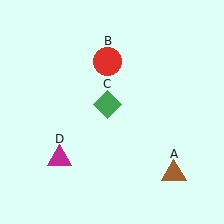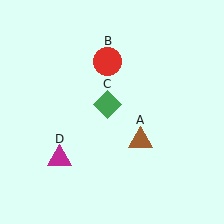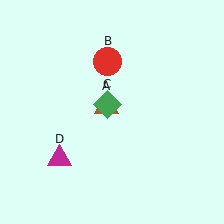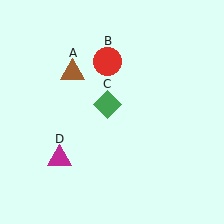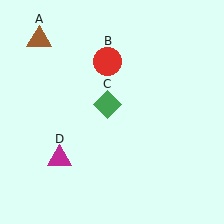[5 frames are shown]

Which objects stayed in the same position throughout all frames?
Red circle (object B) and green diamond (object C) and magenta triangle (object D) remained stationary.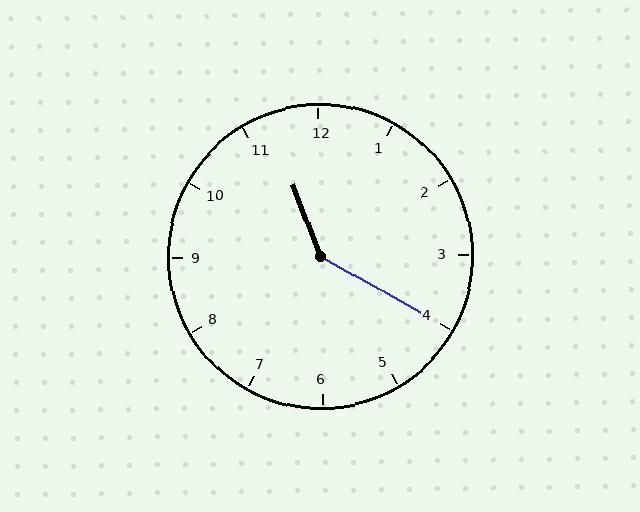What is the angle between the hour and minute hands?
Approximately 140 degrees.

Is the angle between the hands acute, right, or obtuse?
It is obtuse.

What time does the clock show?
11:20.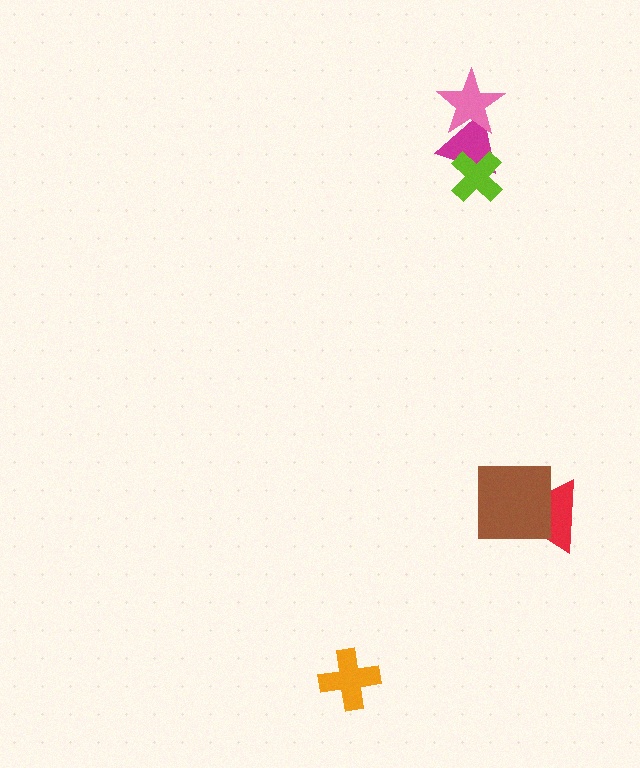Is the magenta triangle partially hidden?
Yes, it is partially covered by another shape.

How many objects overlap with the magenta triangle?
2 objects overlap with the magenta triangle.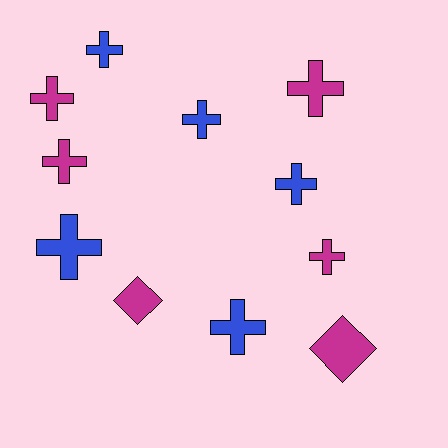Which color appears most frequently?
Magenta, with 6 objects.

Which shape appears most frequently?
Cross, with 9 objects.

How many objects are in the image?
There are 11 objects.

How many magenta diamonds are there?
There are 2 magenta diamonds.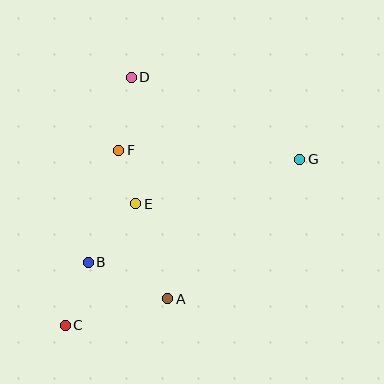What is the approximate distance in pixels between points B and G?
The distance between B and G is approximately 235 pixels.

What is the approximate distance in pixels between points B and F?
The distance between B and F is approximately 116 pixels.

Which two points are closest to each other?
Points E and F are closest to each other.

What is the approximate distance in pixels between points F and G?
The distance between F and G is approximately 181 pixels.